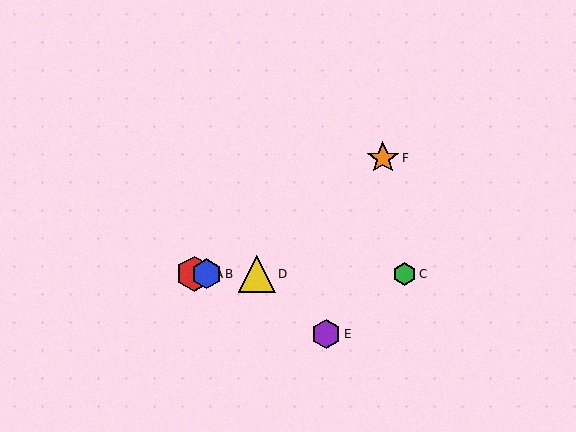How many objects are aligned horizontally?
4 objects (A, B, C, D) are aligned horizontally.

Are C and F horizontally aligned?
No, C is at y≈274 and F is at y≈158.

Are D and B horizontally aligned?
Yes, both are at y≈274.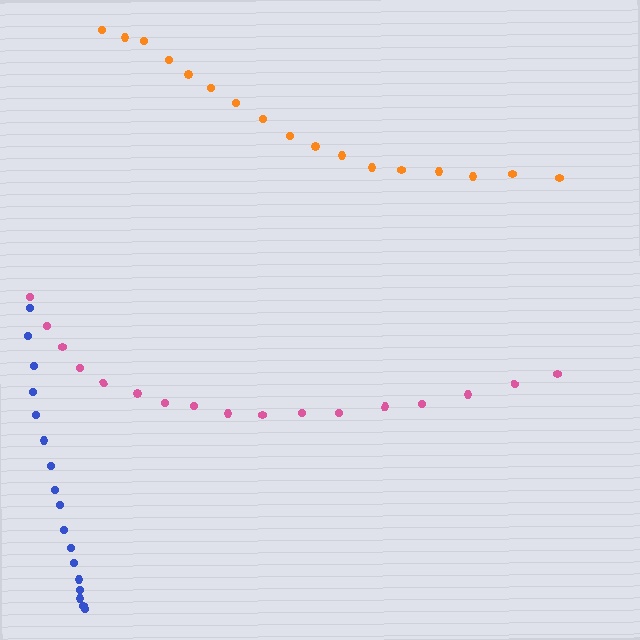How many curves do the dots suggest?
There are 3 distinct paths.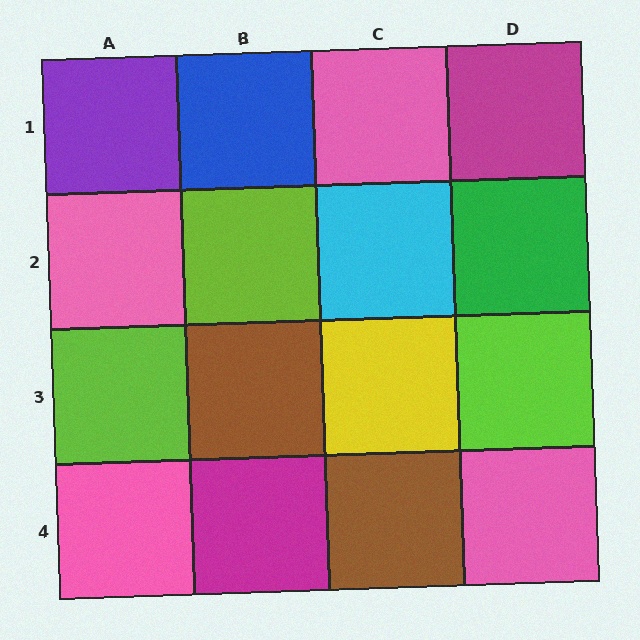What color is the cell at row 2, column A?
Pink.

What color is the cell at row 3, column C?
Yellow.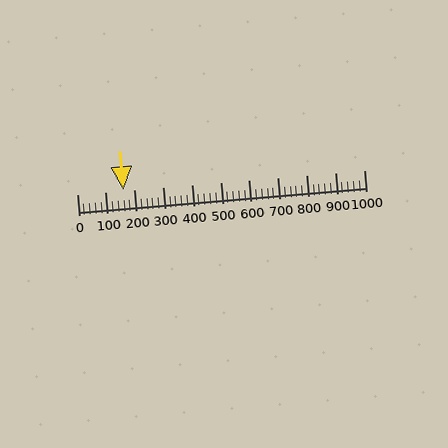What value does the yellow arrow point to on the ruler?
The yellow arrow points to approximately 161.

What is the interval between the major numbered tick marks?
The major tick marks are spaced 100 units apart.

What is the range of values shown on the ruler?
The ruler shows values from 0 to 1000.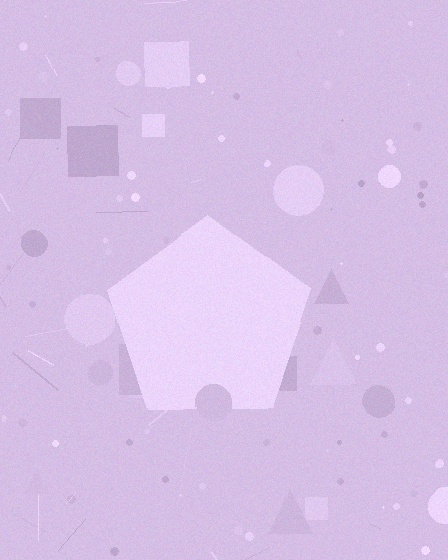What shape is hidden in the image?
A pentagon is hidden in the image.